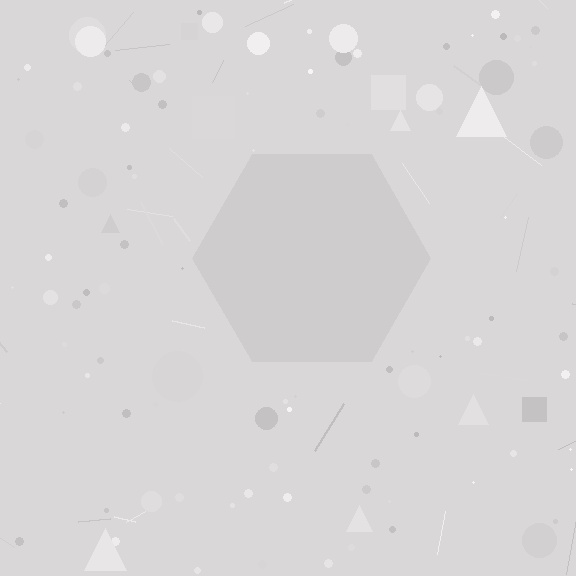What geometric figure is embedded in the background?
A hexagon is embedded in the background.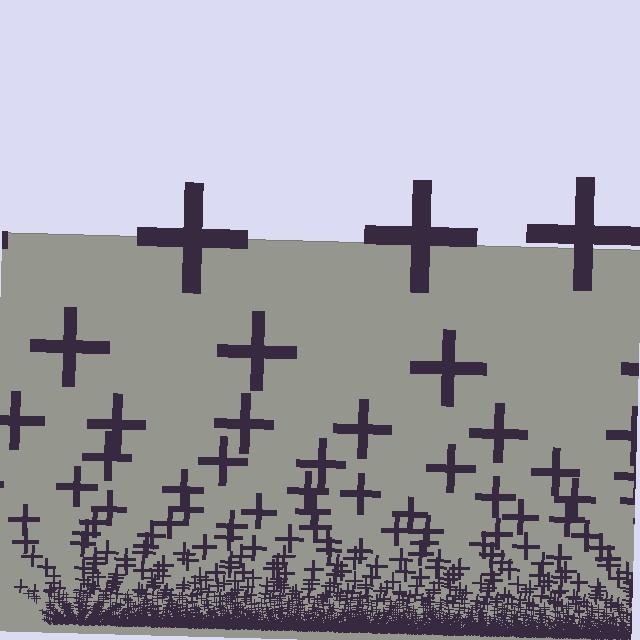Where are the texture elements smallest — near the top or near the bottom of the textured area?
Near the bottom.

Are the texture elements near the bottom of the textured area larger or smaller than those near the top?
Smaller. The gradient is inverted — elements near the bottom are smaller and denser.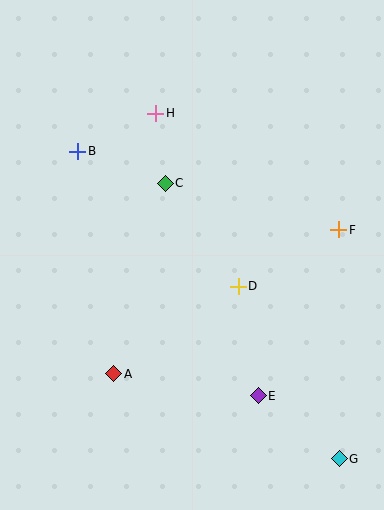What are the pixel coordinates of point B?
Point B is at (78, 151).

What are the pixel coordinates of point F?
Point F is at (339, 230).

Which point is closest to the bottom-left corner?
Point A is closest to the bottom-left corner.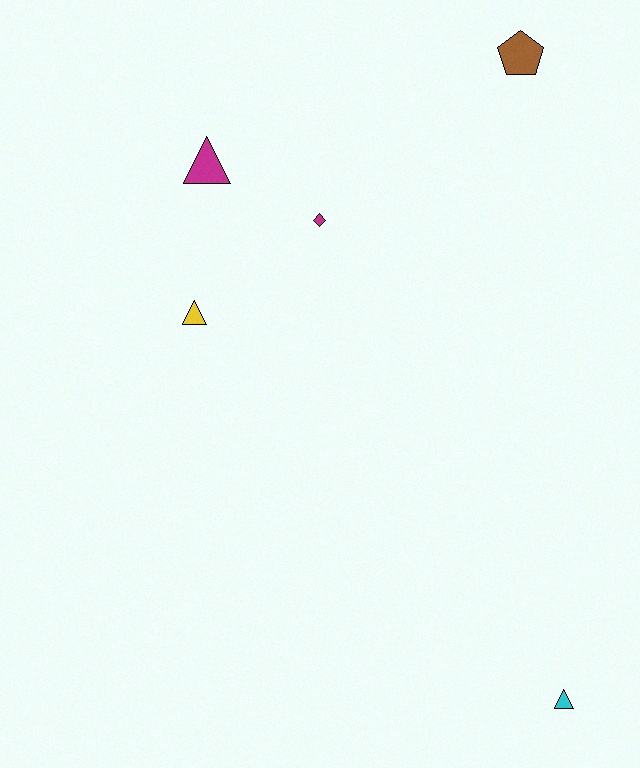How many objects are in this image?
There are 5 objects.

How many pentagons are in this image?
There is 1 pentagon.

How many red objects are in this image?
There are no red objects.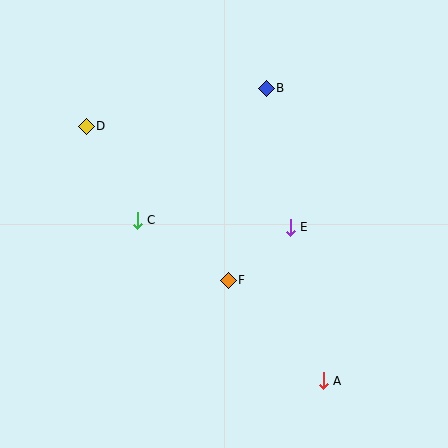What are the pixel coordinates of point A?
Point A is at (323, 381).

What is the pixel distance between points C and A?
The distance between C and A is 246 pixels.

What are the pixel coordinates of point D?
Point D is at (86, 127).